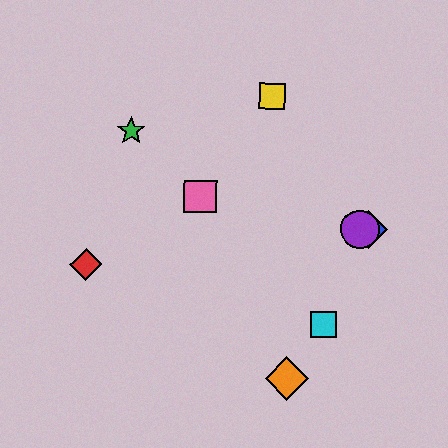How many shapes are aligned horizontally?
2 shapes (the blue diamond, the purple circle) are aligned horizontally.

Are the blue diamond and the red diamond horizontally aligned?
No, the blue diamond is at y≈229 and the red diamond is at y≈265.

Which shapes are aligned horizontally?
The blue diamond, the purple circle are aligned horizontally.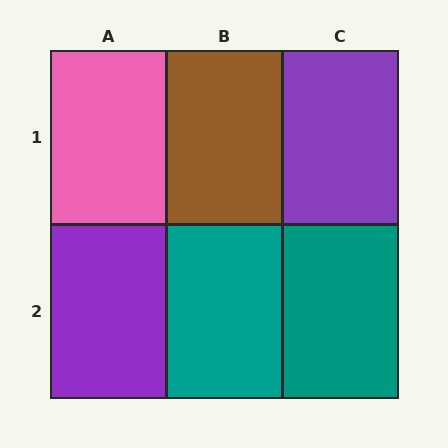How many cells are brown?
1 cell is brown.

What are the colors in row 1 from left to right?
Pink, brown, purple.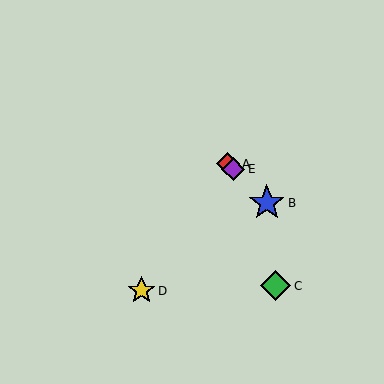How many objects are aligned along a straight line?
3 objects (A, B, E) are aligned along a straight line.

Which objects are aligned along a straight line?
Objects A, B, E are aligned along a straight line.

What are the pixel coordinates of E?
Object E is at (233, 169).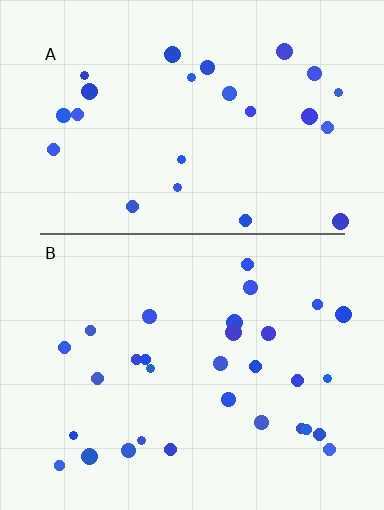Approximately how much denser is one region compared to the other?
Approximately 1.2× — region B over region A.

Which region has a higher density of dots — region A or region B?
B (the bottom).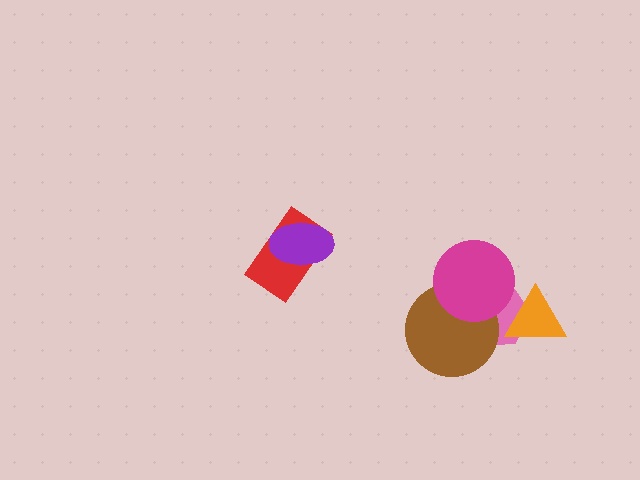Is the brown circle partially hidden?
Yes, it is partially covered by another shape.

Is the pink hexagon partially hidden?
Yes, it is partially covered by another shape.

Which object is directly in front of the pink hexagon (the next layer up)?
The brown circle is directly in front of the pink hexagon.